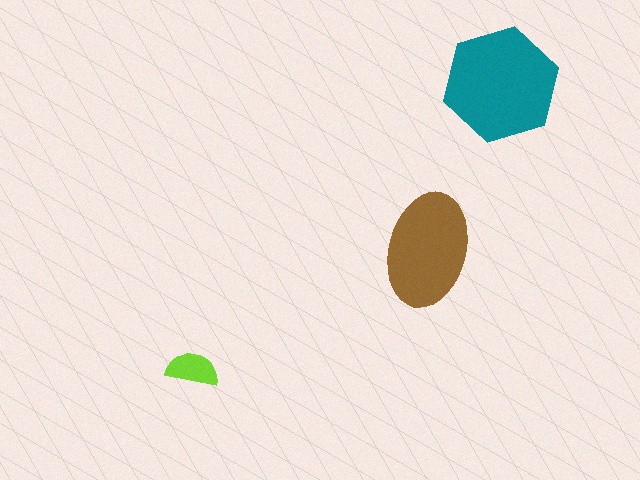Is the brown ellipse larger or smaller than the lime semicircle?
Larger.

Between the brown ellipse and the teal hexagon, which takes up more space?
The teal hexagon.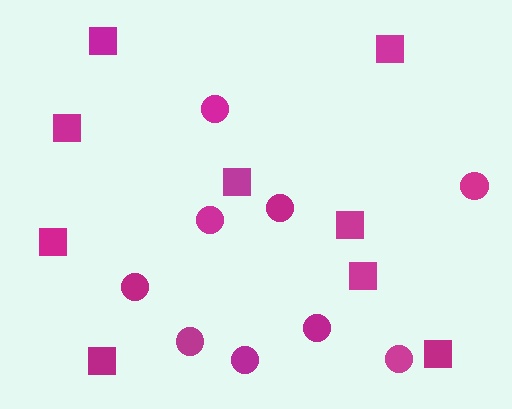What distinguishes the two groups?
There are 2 groups: one group of circles (9) and one group of squares (9).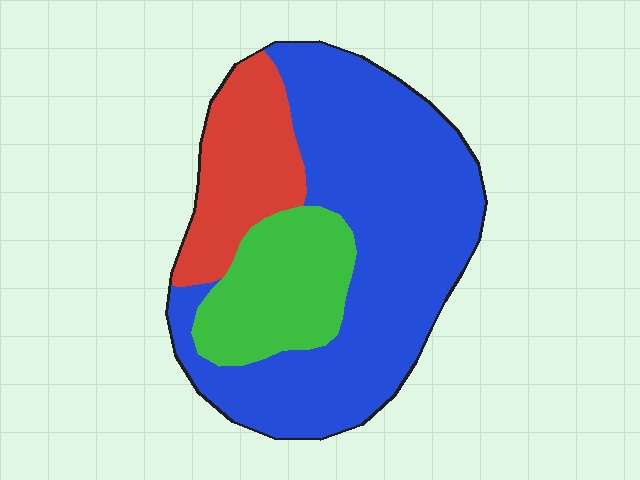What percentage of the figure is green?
Green takes up about one fifth (1/5) of the figure.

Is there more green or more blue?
Blue.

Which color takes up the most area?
Blue, at roughly 60%.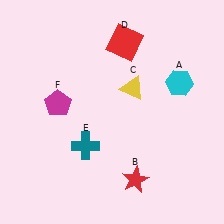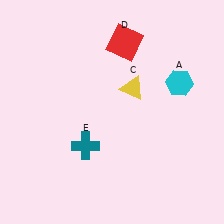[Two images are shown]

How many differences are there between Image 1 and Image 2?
There are 2 differences between the two images.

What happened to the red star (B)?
The red star (B) was removed in Image 2. It was in the bottom-right area of Image 1.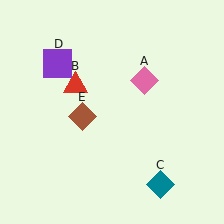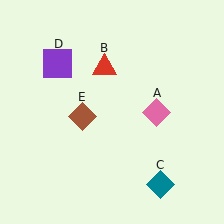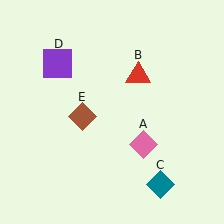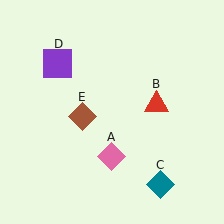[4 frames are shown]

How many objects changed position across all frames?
2 objects changed position: pink diamond (object A), red triangle (object B).